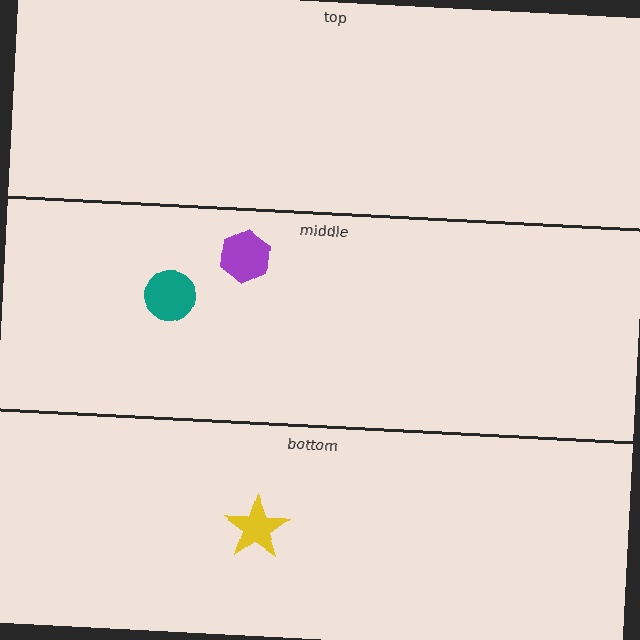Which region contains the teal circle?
The middle region.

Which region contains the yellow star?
The bottom region.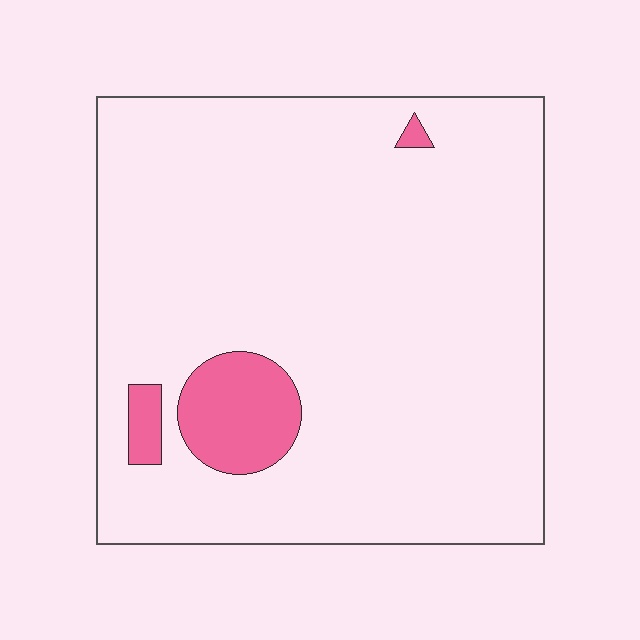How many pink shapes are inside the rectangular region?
3.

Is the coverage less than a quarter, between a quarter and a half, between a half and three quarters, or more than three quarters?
Less than a quarter.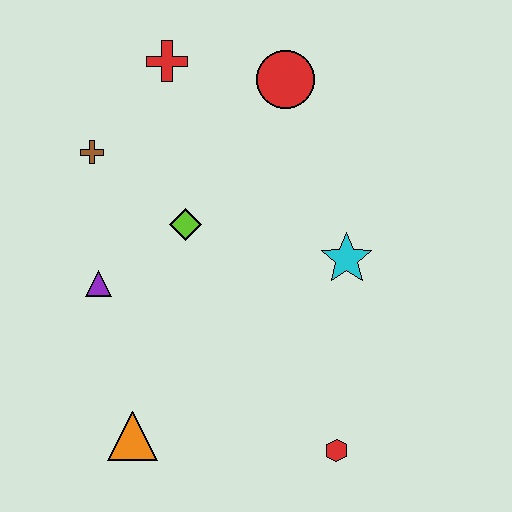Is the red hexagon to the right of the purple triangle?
Yes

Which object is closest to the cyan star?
The lime diamond is closest to the cyan star.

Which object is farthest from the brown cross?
The red hexagon is farthest from the brown cross.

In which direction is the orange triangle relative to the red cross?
The orange triangle is below the red cross.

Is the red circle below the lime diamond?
No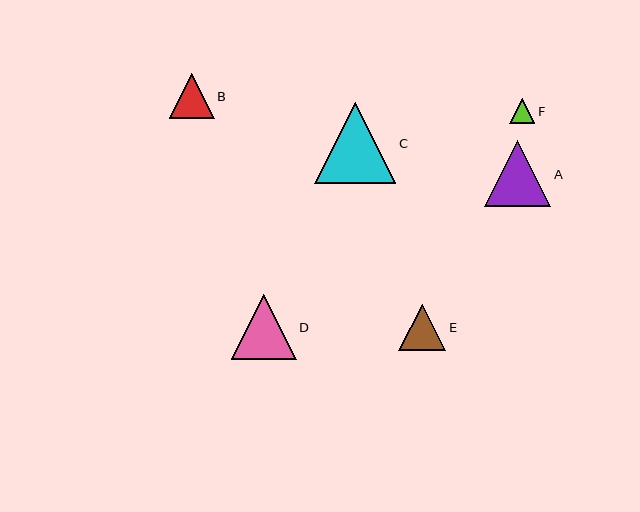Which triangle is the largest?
Triangle C is the largest with a size of approximately 81 pixels.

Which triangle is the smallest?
Triangle F is the smallest with a size of approximately 25 pixels.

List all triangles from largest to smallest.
From largest to smallest: C, A, D, E, B, F.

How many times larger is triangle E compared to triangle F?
Triangle E is approximately 1.8 times the size of triangle F.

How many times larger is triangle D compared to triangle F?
Triangle D is approximately 2.6 times the size of triangle F.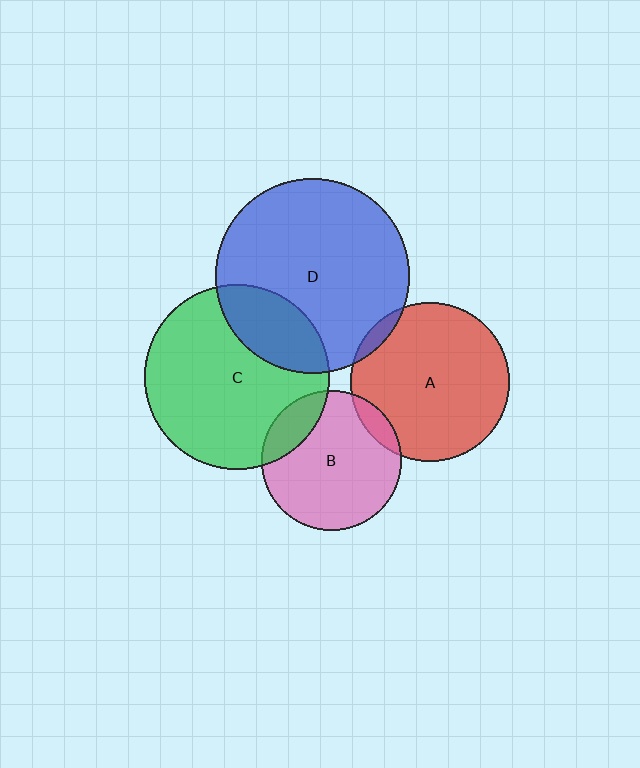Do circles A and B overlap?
Yes.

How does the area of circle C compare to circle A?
Approximately 1.3 times.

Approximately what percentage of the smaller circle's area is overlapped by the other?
Approximately 10%.